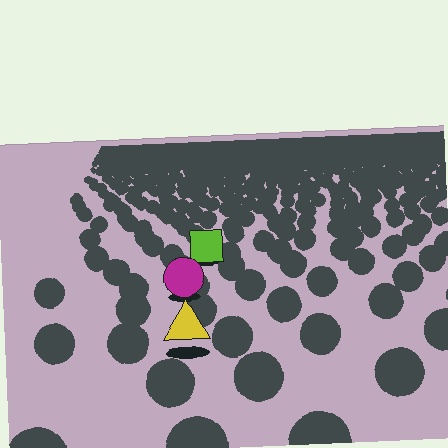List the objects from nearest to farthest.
From nearest to farthest: the yellow triangle, the magenta circle, the lime square.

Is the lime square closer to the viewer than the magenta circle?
No. The magenta circle is closer — you can tell from the texture gradient: the ground texture is coarser near it.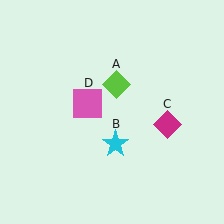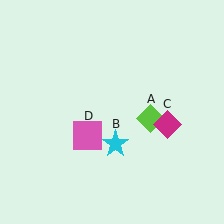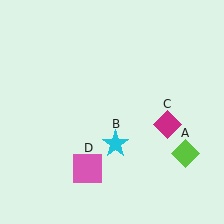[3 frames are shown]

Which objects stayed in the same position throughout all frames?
Cyan star (object B) and magenta diamond (object C) remained stationary.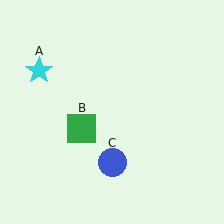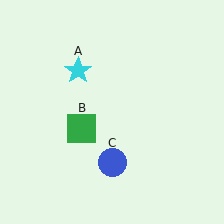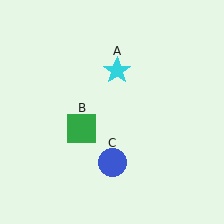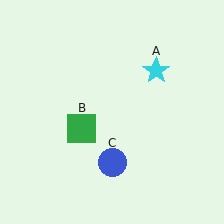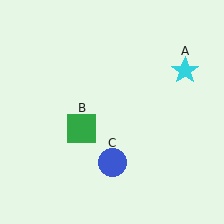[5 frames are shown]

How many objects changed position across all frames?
1 object changed position: cyan star (object A).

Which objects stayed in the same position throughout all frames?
Green square (object B) and blue circle (object C) remained stationary.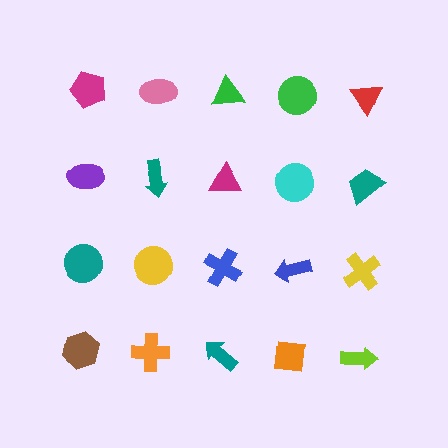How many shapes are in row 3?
5 shapes.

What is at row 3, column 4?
A blue arrow.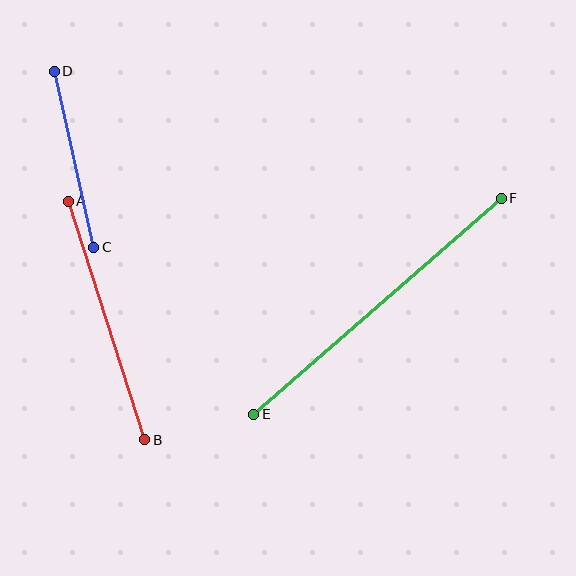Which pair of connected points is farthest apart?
Points E and F are farthest apart.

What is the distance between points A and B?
The distance is approximately 251 pixels.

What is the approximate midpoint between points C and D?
The midpoint is at approximately (74, 159) pixels.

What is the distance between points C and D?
The distance is approximately 180 pixels.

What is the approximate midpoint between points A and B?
The midpoint is at approximately (107, 321) pixels.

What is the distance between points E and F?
The distance is approximately 328 pixels.